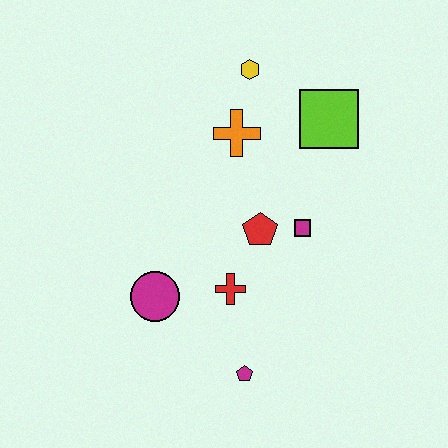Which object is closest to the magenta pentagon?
The red cross is closest to the magenta pentagon.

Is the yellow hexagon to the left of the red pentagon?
Yes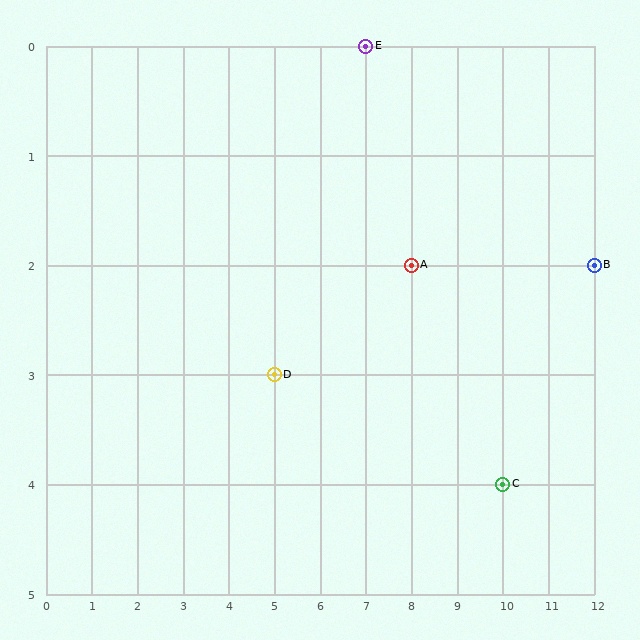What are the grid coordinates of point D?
Point D is at grid coordinates (5, 3).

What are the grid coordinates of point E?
Point E is at grid coordinates (7, 0).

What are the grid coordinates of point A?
Point A is at grid coordinates (8, 2).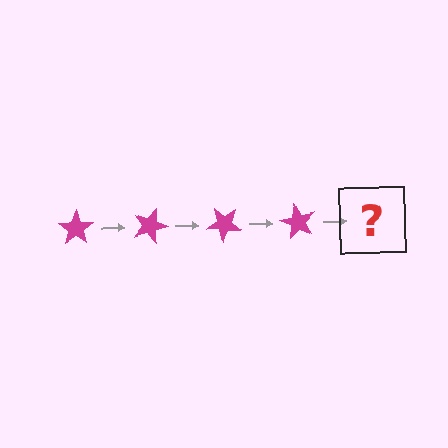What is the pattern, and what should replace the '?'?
The pattern is that the star rotates 20 degrees each step. The '?' should be a magenta star rotated 80 degrees.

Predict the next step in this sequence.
The next step is a magenta star rotated 80 degrees.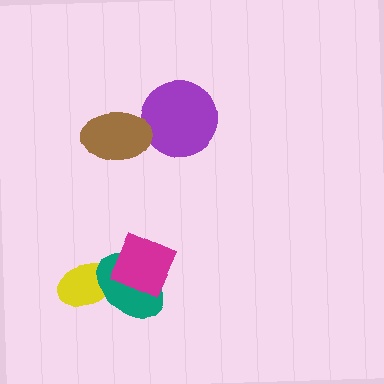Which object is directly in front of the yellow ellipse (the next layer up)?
The teal ellipse is directly in front of the yellow ellipse.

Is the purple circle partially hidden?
Yes, it is partially covered by another shape.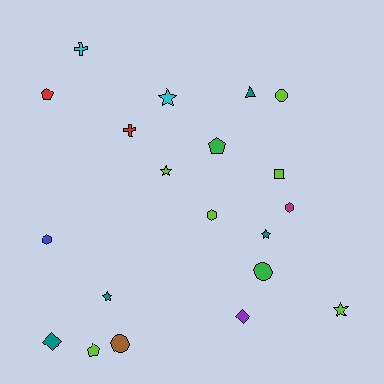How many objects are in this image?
There are 20 objects.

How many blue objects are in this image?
There is 1 blue object.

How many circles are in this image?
There are 3 circles.